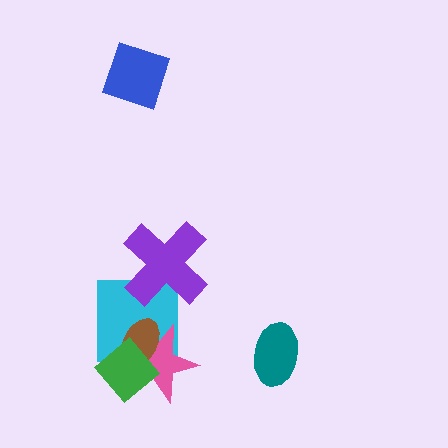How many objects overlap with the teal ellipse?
0 objects overlap with the teal ellipse.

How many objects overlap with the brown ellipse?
3 objects overlap with the brown ellipse.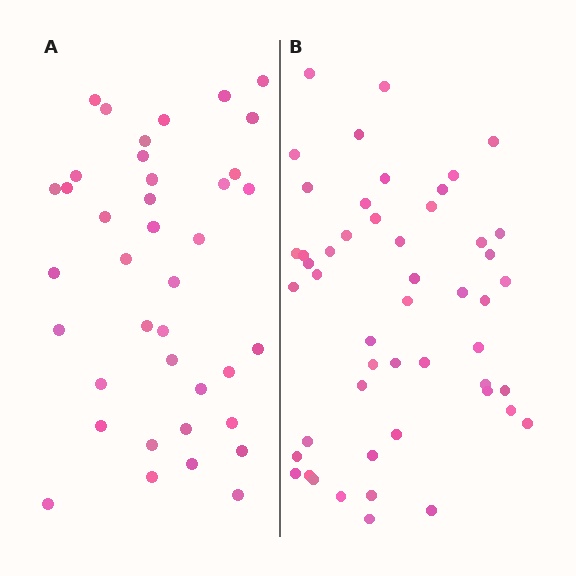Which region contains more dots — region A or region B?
Region B (the right region) has more dots.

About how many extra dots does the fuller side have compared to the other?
Region B has roughly 12 or so more dots than region A.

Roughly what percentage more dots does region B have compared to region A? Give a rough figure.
About 30% more.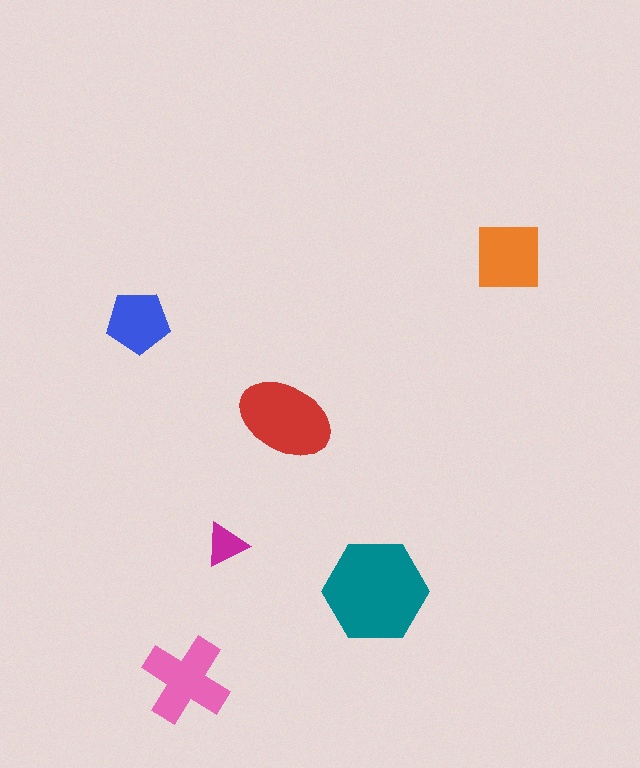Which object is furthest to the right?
The orange square is rightmost.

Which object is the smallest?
The magenta triangle.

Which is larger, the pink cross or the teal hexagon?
The teal hexagon.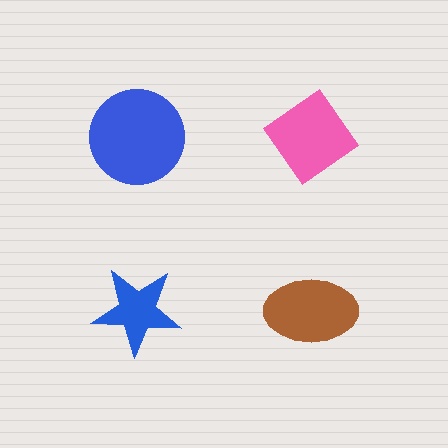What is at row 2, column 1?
A blue star.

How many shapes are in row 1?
2 shapes.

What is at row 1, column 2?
A pink diamond.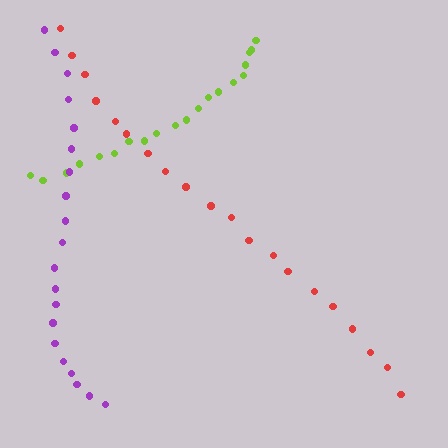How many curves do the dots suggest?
There are 3 distinct paths.